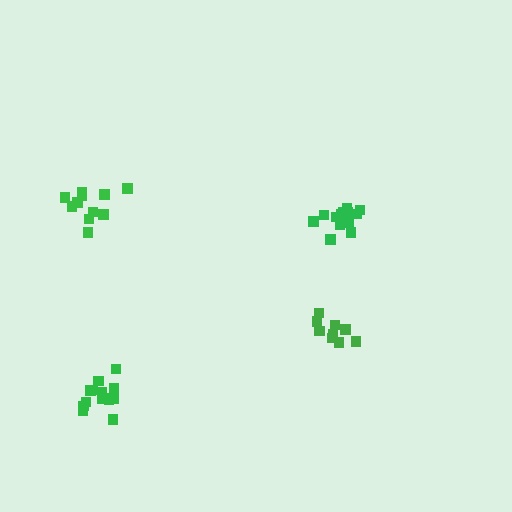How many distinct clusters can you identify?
There are 4 distinct clusters.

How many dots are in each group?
Group 1: 11 dots, Group 2: 13 dots, Group 3: 14 dots, Group 4: 9 dots (47 total).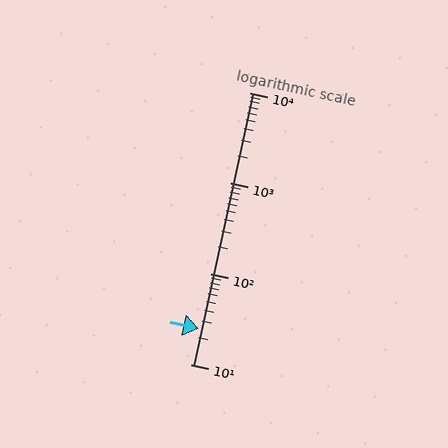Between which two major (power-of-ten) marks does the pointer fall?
The pointer is between 10 and 100.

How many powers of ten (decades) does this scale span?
The scale spans 3 decades, from 10 to 10000.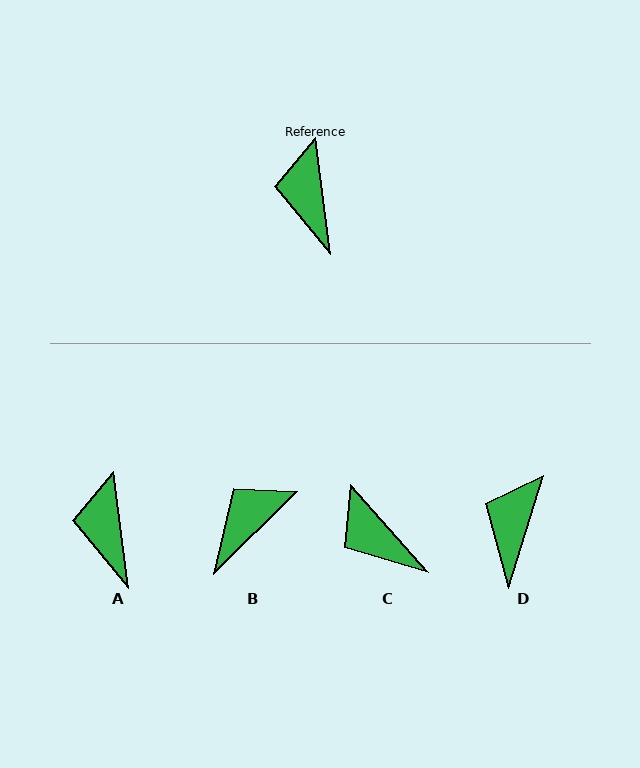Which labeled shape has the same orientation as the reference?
A.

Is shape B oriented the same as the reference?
No, it is off by about 53 degrees.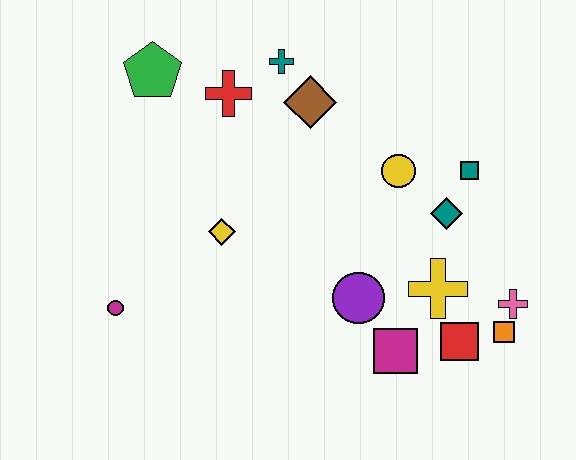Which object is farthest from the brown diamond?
The orange square is farthest from the brown diamond.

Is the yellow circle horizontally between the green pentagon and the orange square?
Yes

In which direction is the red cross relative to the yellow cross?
The red cross is to the left of the yellow cross.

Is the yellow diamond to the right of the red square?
No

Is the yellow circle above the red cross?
No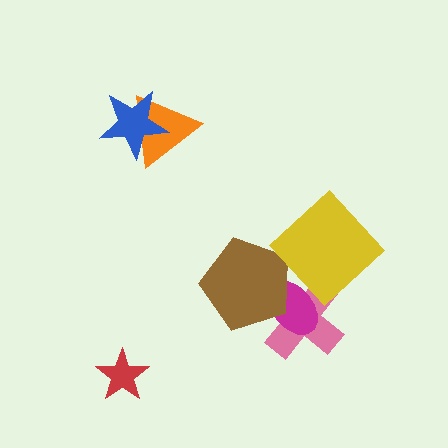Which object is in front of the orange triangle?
The blue star is in front of the orange triangle.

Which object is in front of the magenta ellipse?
The brown pentagon is in front of the magenta ellipse.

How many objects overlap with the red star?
0 objects overlap with the red star.